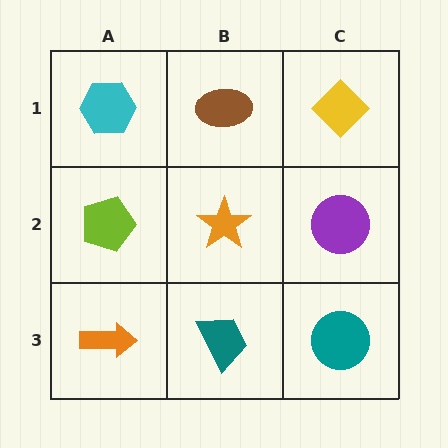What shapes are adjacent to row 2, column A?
A cyan hexagon (row 1, column A), an orange arrow (row 3, column A), an orange star (row 2, column B).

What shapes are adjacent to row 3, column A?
A lime pentagon (row 2, column A), a teal trapezoid (row 3, column B).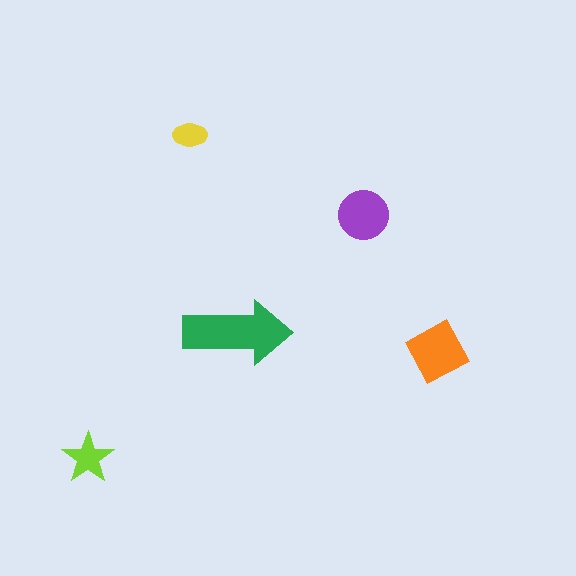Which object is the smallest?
The yellow ellipse.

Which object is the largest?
The green arrow.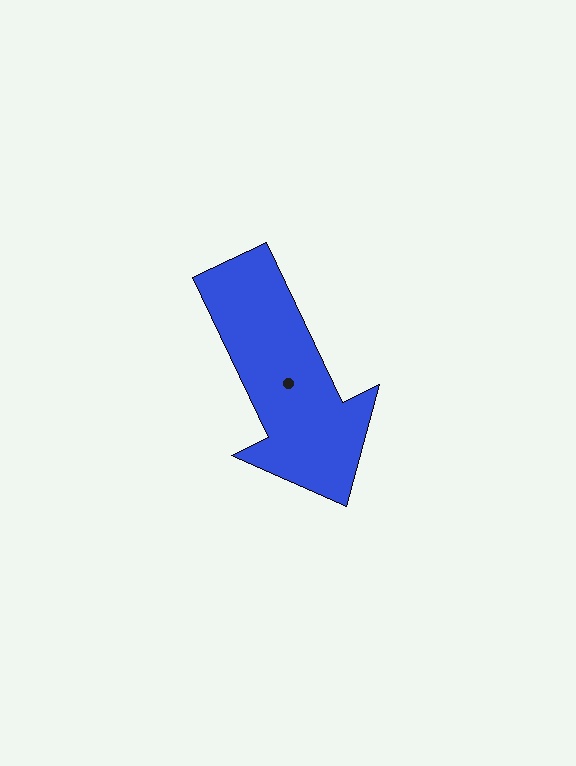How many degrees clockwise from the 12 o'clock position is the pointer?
Approximately 154 degrees.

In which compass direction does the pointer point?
Southeast.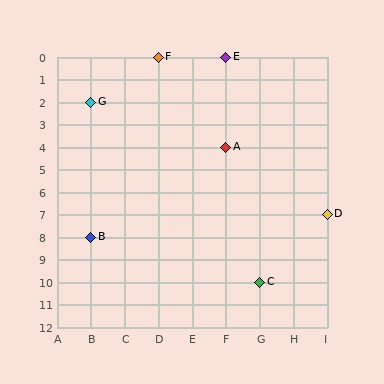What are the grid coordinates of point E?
Point E is at grid coordinates (F, 0).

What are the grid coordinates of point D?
Point D is at grid coordinates (I, 7).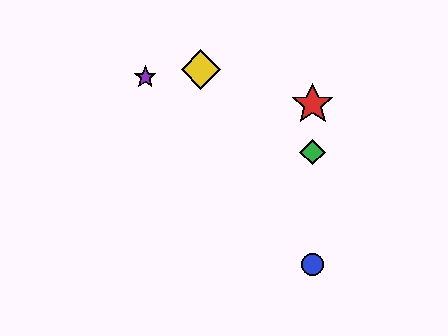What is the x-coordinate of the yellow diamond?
The yellow diamond is at x≈201.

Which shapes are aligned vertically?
The red star, the blue circle, the green diamond are aligned vertically.